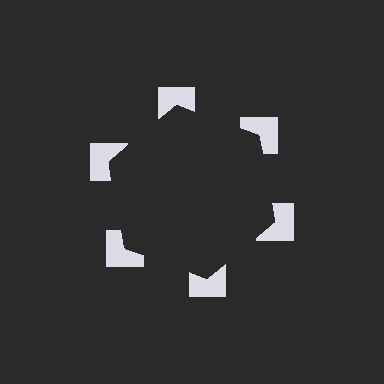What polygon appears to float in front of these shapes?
An illusory hexagon — its edges are inferred from the aligned wedge cuts in the notched squares, not physically drawn.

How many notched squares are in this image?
There are 6 — one at each vertex of the illusory hexagon.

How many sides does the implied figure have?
6 sides.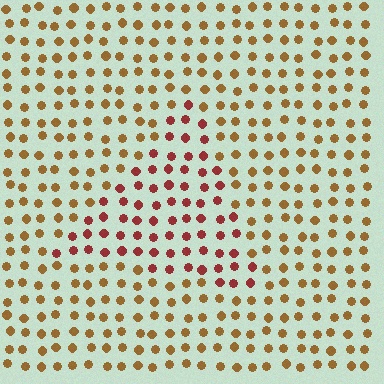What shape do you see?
I see a triangle.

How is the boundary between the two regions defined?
The boundary is defined purely by a slight shift in hue (about 38 degrees). Spacing, size, and orientation are identical on both sides.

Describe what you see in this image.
The image is filled with small brown elements in a uniform arrangement. A triangle-shaped region is visible where the elements are tinted to a slightly different hue, forming a subtle color boundary.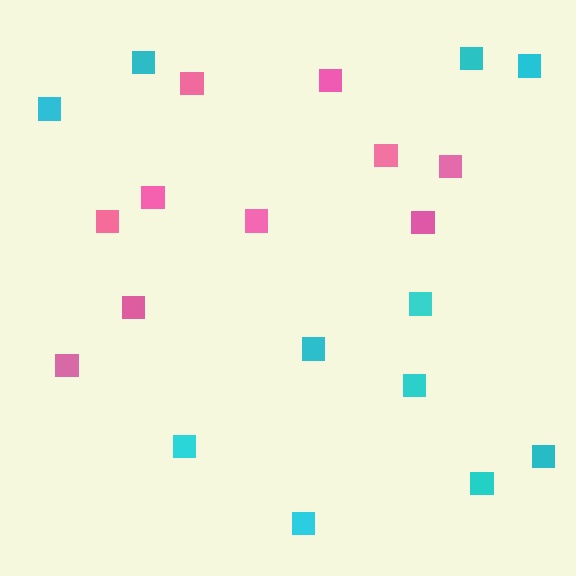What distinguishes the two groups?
There are 2 groups: one group of pink squares (10) and one group of cyan squares (11).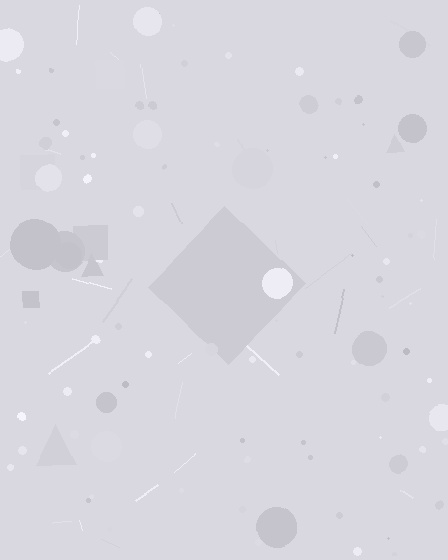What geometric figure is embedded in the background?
A diamond is embedded in the background.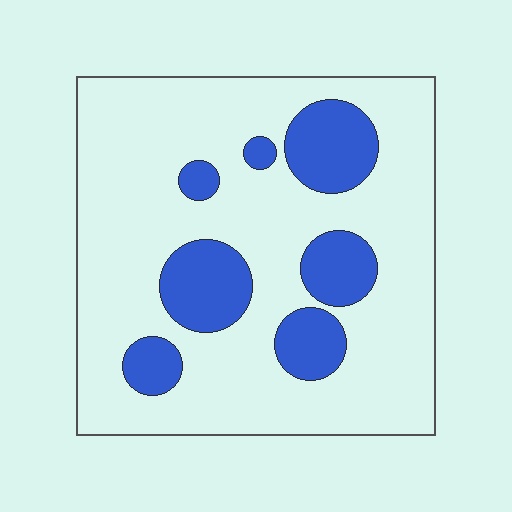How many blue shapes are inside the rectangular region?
7.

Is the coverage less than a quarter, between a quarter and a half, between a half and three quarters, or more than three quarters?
Less than a quarter.